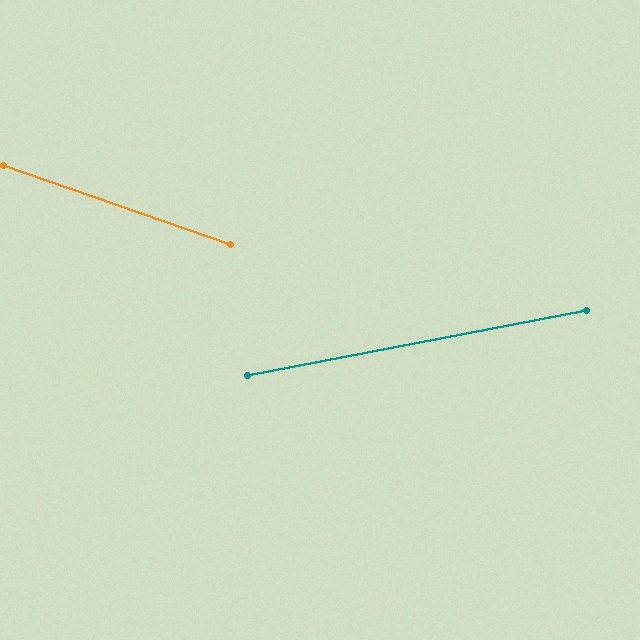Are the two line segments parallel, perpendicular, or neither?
Neither parallel nor perpendicular — they differ by about 30°.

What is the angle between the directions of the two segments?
Approximately 30 degrees.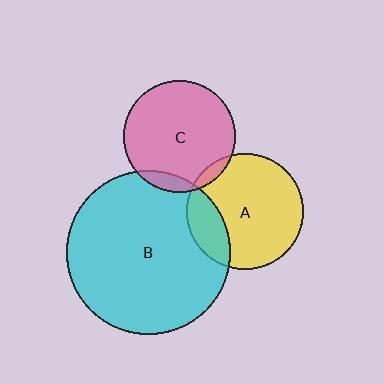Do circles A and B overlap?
Yes.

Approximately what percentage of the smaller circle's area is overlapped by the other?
Approximately 20%.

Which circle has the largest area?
Circle B (cyan).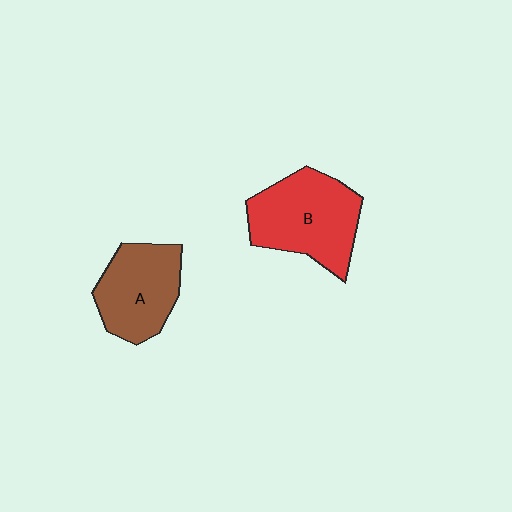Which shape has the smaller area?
Shape A (brown).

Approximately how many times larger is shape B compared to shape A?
Approximately 1.2 times.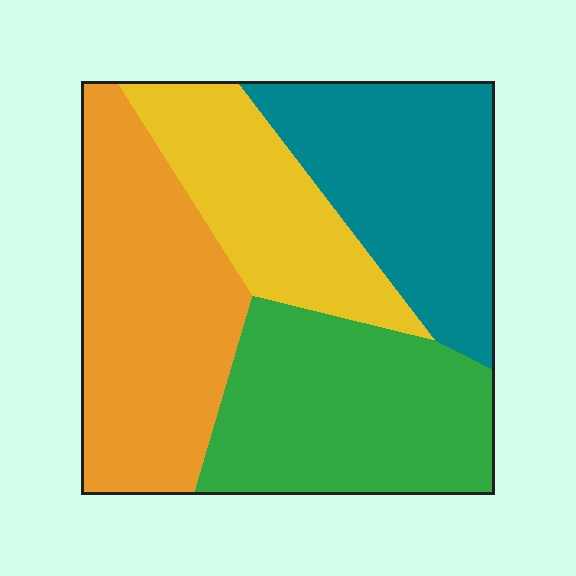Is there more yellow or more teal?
Teal.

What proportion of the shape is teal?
Teal covers roughly 25% of the shape.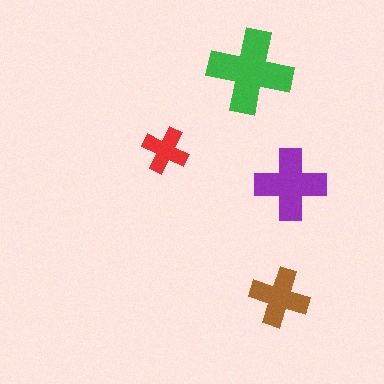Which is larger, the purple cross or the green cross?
The green one.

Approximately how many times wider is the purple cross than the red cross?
About 1.5 times wider.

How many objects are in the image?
There are 4 objects in the image.